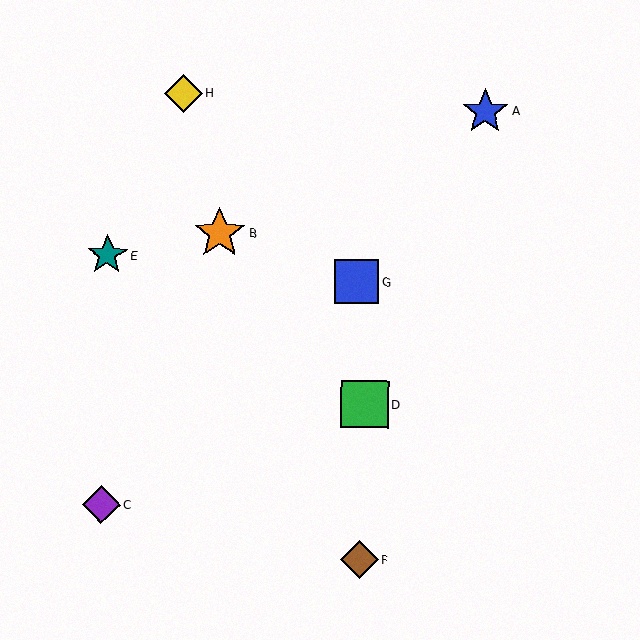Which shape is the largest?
The orange star (labeled B) is the largest.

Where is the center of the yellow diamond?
The center of the yellow diamond is at (183, 93).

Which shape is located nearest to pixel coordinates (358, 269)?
The blue square (labeled G) at (357, 282) is nearest to that location.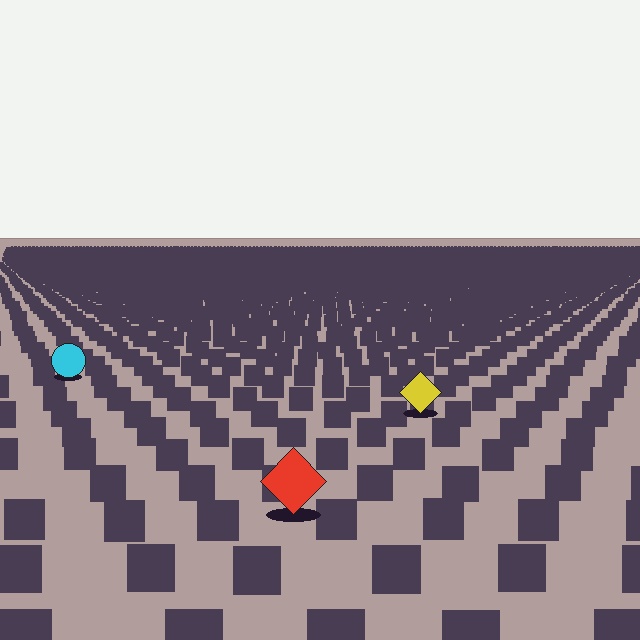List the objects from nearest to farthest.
From nearest to farthest: the red diamond, the yellow diamond, the cyan circle.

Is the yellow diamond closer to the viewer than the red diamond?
No. The red diamond is closer — you can tell from the texture gradient: the ground texture is coarser near it.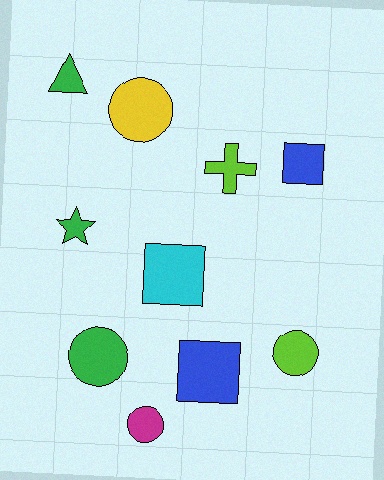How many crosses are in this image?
There is 1 cross.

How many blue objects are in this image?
There are 2 blue objects.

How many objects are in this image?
There are 10 objects.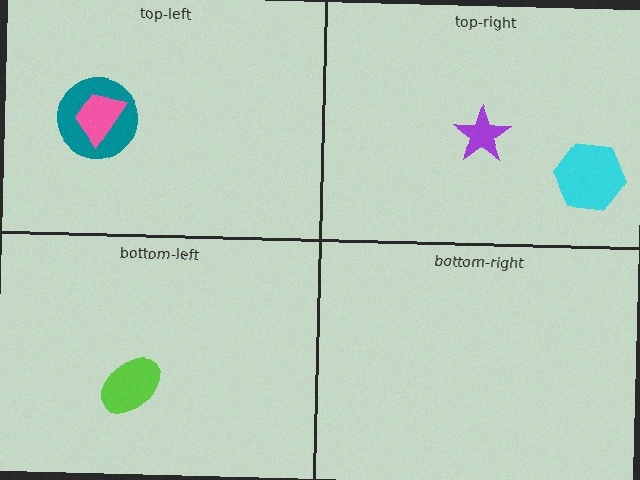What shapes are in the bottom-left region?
The lime ellipse.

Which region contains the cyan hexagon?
The top-right region.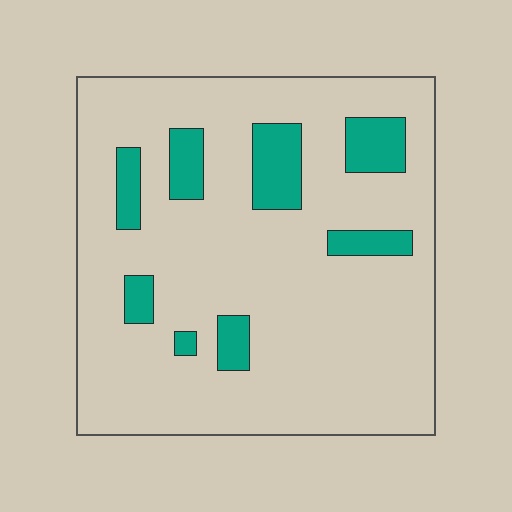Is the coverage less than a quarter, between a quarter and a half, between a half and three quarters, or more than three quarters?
Less than a quarter.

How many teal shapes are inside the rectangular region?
8.